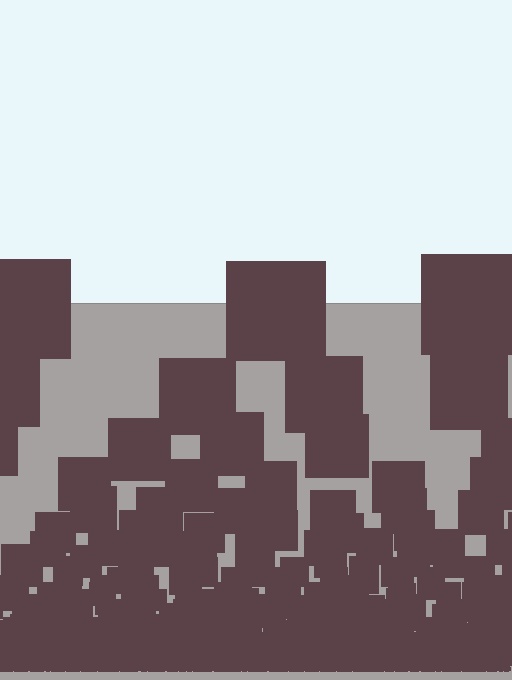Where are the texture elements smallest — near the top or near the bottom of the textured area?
Near the bottom.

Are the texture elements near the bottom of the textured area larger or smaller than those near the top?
Smaller. The gradient is inverted — elements near the bottom are smaller and denser.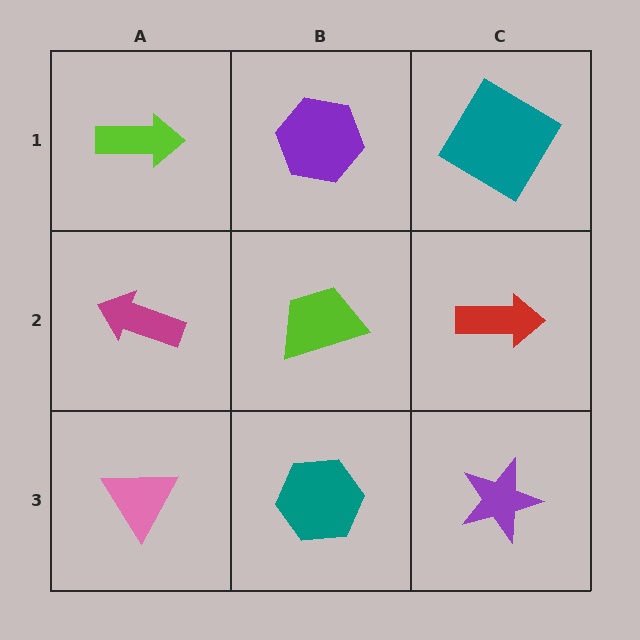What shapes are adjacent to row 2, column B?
A purple hexagon (row 1, column B), a teal hexagon (row 3, column B), a magenta arrow (row 2, column A), a red arrow (row 2, column C).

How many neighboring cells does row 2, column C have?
3.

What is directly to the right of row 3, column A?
A teal hexagon.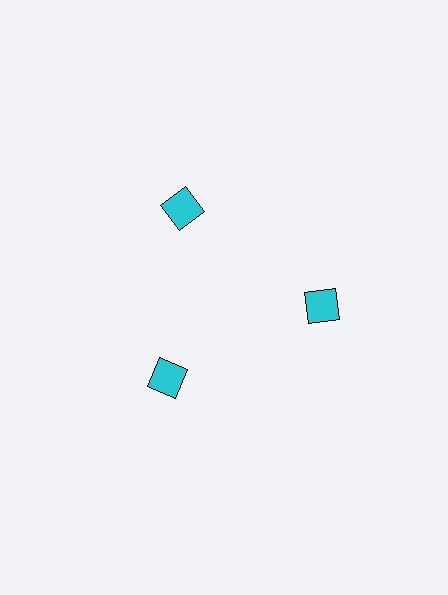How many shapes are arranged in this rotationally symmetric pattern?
There are 3 shapes, arranged in 3 groups of 1.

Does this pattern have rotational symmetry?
Yes, this pattern has 3-fold rotational symmetry. It looks the same after rotating 120 degrees around the center.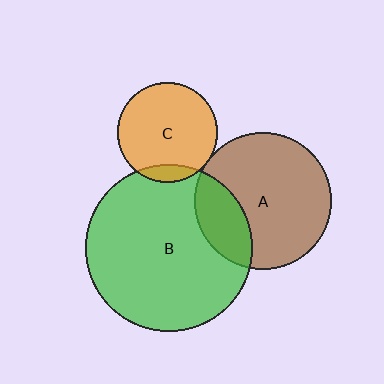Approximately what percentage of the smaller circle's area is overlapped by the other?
Approximately 25%.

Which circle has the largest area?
Circle B (green).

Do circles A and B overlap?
Yes.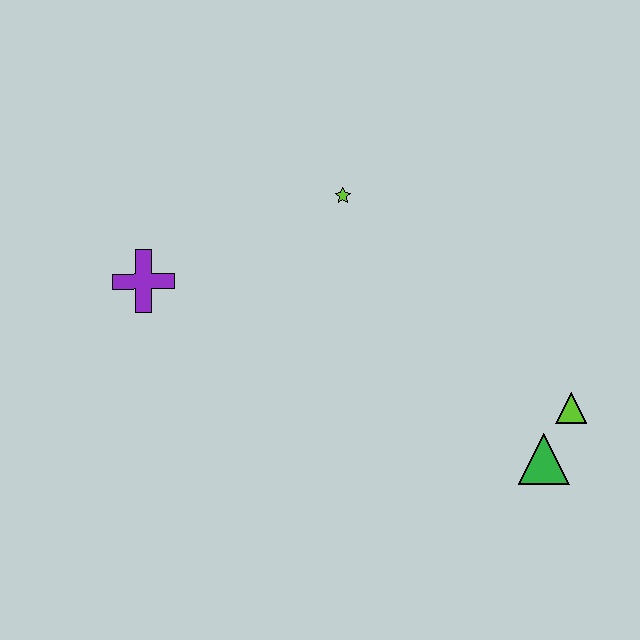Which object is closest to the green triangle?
The lime triangle is closest to the green triangle.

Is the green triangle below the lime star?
Yes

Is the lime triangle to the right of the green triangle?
Yes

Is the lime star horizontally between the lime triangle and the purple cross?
Yes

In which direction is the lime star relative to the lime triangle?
The lime star is to the left of the lime triangle.